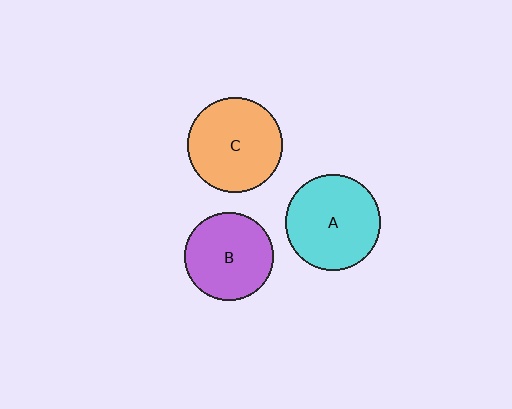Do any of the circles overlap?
No, none of the circles overlap.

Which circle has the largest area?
Circle A (cyan).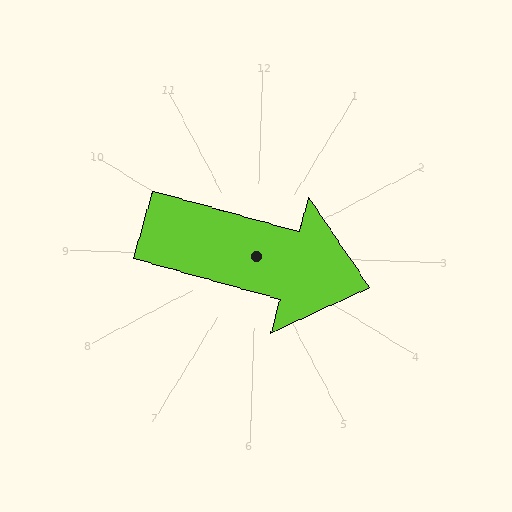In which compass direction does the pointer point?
East.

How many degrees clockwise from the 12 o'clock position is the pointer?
Approximately 104 degrees.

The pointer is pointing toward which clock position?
Roughly 3 o'clock.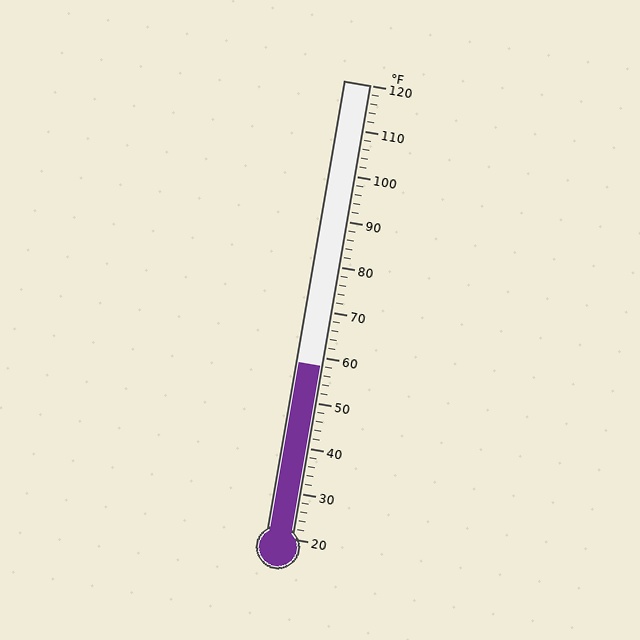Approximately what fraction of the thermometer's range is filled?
The thermometer is filled to approximately 40% of its range.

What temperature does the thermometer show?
The thermometer shows approximately 58°F.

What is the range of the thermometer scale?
The thermometer scale ranges from 20°F to 120°F.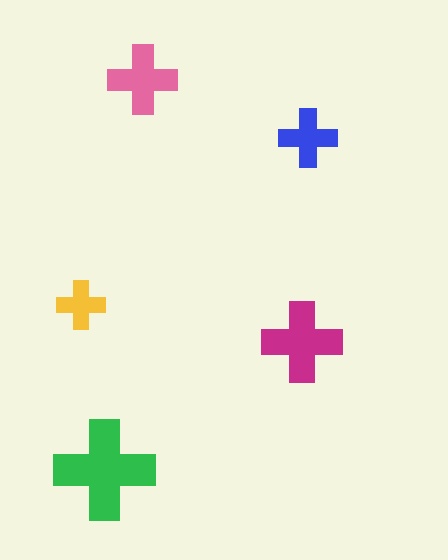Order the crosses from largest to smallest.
the green one, the magenta one, the pink one, the blue one, the yellow one.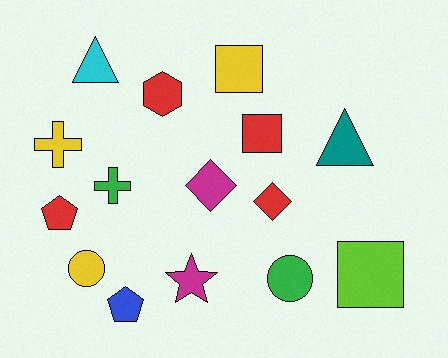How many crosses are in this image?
There are 2 crosses.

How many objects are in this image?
There are 15 objects.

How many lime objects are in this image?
There is 1 lime object.